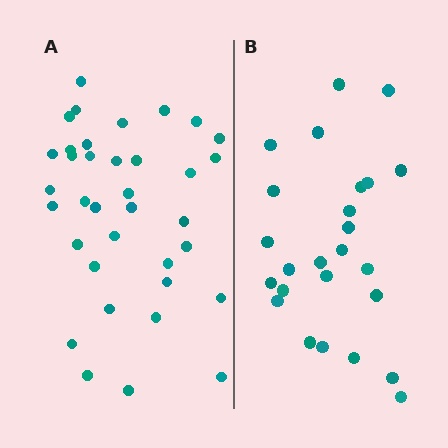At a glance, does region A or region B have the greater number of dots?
Region A (the left region) has more dots.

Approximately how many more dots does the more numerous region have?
Region A has roughly 12 or so more dots than region B.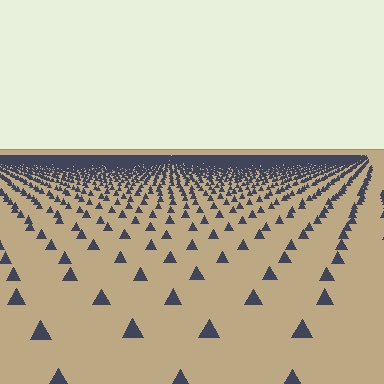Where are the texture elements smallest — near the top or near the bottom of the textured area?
Near the top.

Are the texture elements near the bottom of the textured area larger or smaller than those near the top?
Larger. Near the bottom, elements are closer to the viewer and appear at a bigger on-screen size.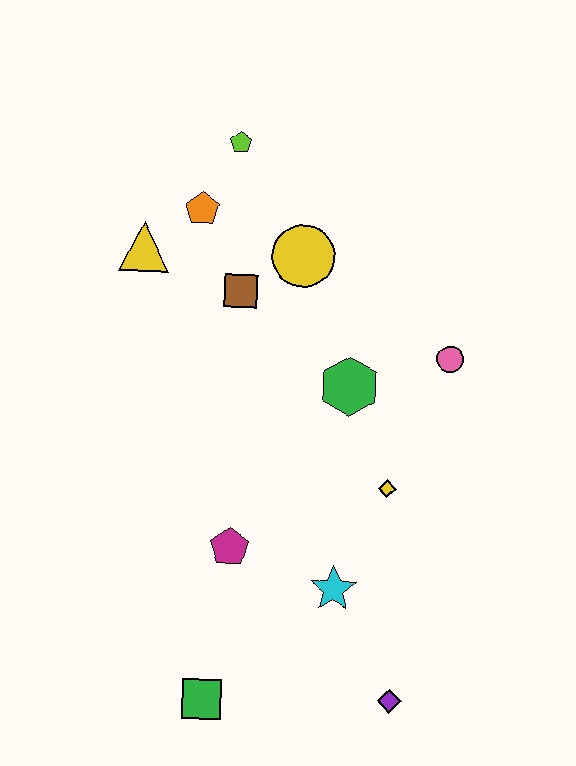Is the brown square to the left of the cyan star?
Yes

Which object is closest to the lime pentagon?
The orange pentagon is closest to the lime pentagon.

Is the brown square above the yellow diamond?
Yes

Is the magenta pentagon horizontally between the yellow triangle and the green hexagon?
Yes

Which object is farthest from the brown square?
The purple diamond is farthest from the brown square.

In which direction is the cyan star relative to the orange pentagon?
The cyan star is below the orange pentagon.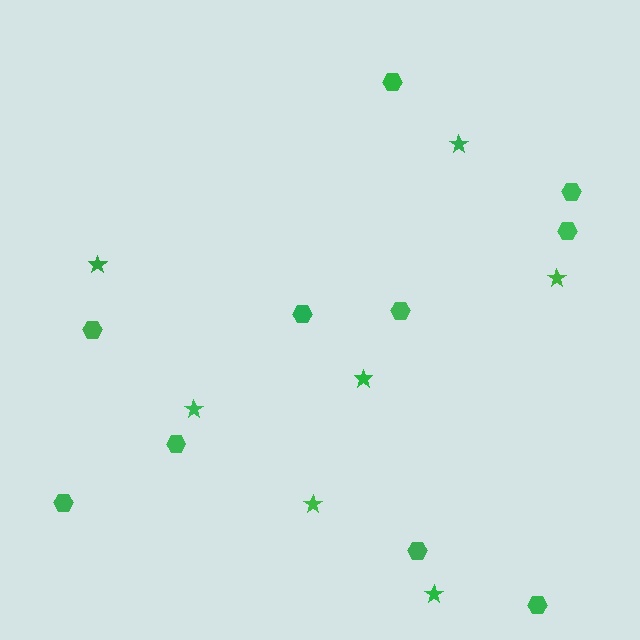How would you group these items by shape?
There are 2 groups: one group of stars (7) and one group of hexagons (10).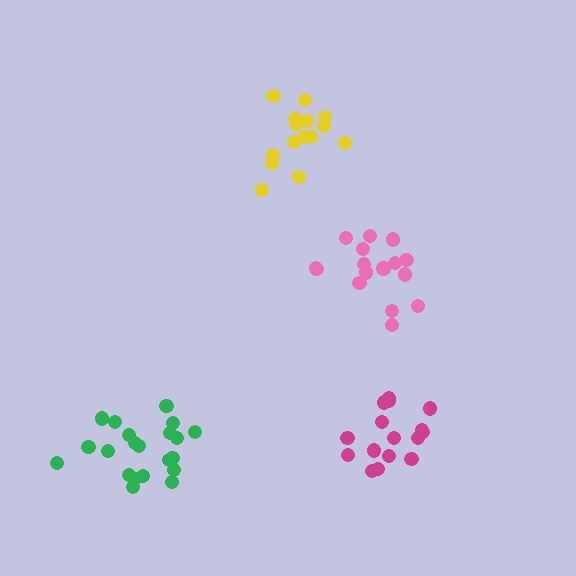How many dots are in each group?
Group 1: 15 dots, Group 2: 21 dots, Group 3: 16 dots, Group 4: 16 dots (68 total).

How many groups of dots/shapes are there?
There are 4 groups.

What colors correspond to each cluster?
The clusters are colored: yellow, green, pink, magenta.